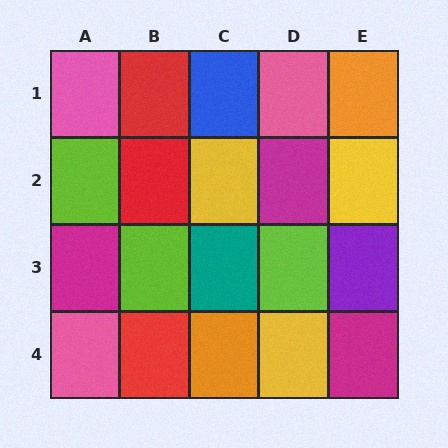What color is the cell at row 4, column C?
Orange.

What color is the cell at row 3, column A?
Magenta.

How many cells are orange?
2 cells are orange.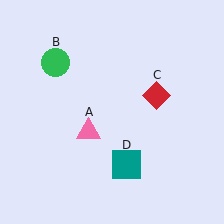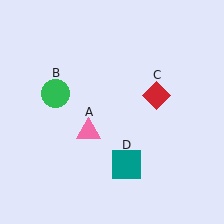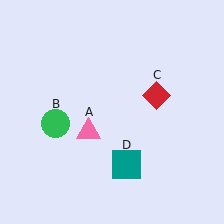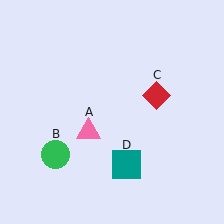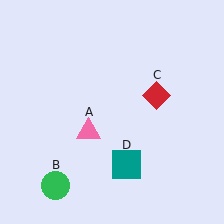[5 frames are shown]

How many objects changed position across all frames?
1 object changed position: green circle (object B).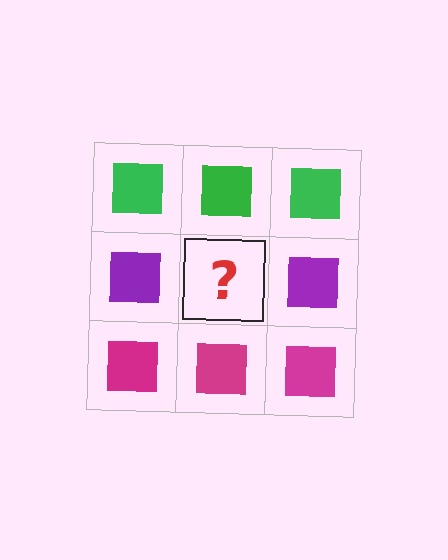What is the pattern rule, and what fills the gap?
The rule is that each row has a consistent color. The gap should be filled with a purple square.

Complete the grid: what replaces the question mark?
The question mark should be replaced with a purple square.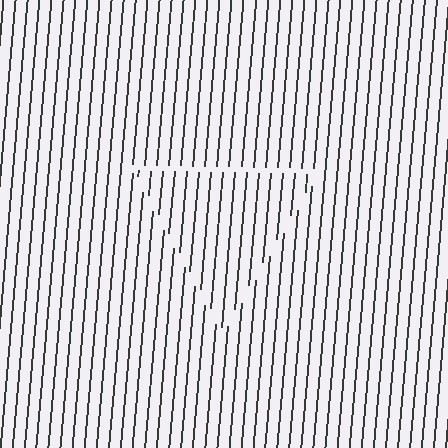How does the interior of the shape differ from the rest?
The interior of the shape contains the same grating, shifted by half a period — the contour is defined by the phase discontinuity where line-ends from the inner and outer gratings abut.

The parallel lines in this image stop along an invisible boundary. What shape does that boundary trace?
An illusory triangle. The interior of the shape contains the same grating, shifted by half a period — the contour is defined by the phase discontinuity where line-ends from the inner and outer gratings abut.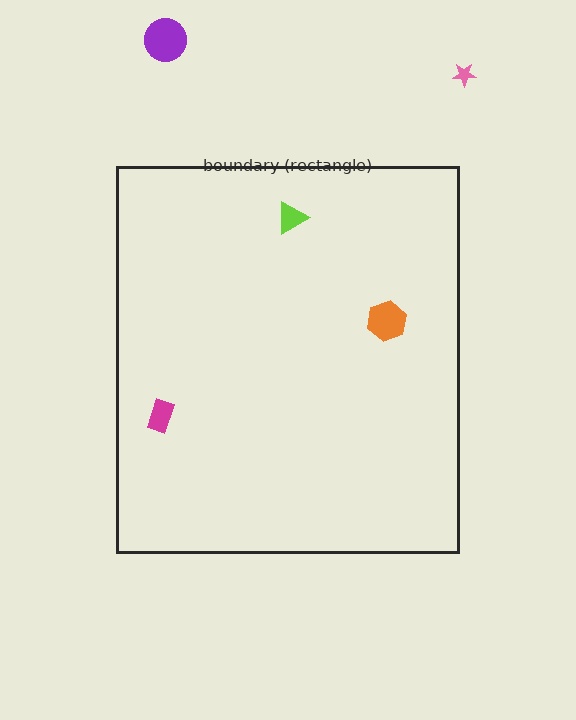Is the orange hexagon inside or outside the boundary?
Inside.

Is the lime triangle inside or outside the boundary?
Inside.